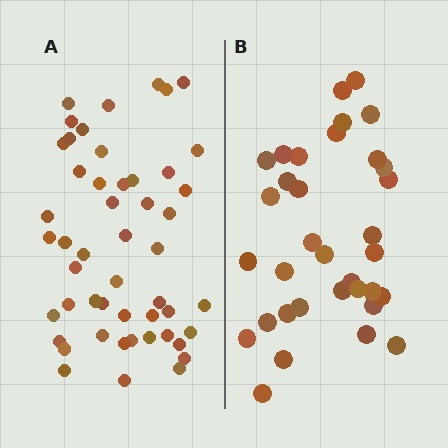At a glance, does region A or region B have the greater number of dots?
Region A (the left region) has more dots.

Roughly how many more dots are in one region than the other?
Region A has approximately 15 more dots than region B.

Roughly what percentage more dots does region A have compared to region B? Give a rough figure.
About 45% more.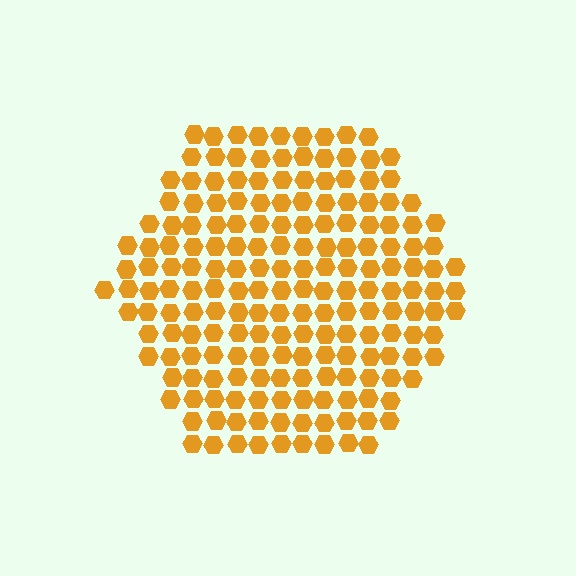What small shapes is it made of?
It is made of small hexagons.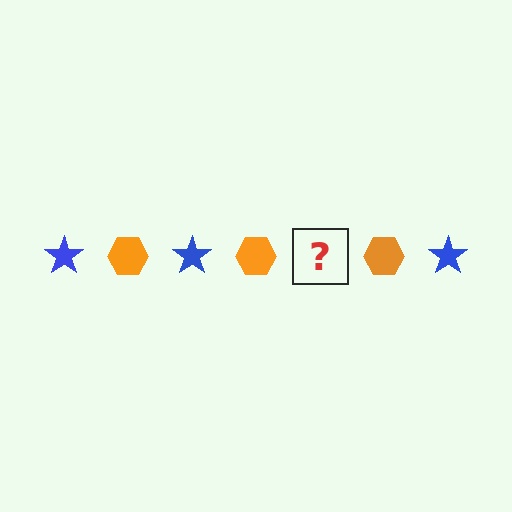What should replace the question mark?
The question mark should be replaced with a blue star.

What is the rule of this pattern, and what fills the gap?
The rule is that the pattern alternates between blue star and orange hexagon. The gap should be filled with a blue star.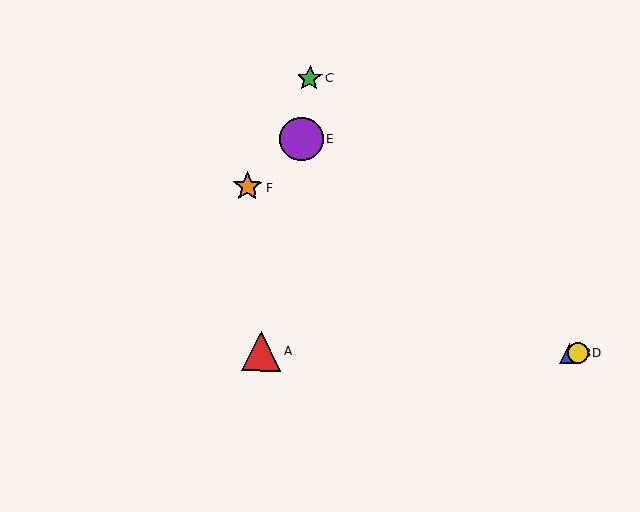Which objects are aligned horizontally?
Objects A, B, D are aligned horizontally.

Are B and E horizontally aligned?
No, B is at y≈353 and E is at y≈139.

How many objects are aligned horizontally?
3 objects (A, B, D) are aligned horizontally.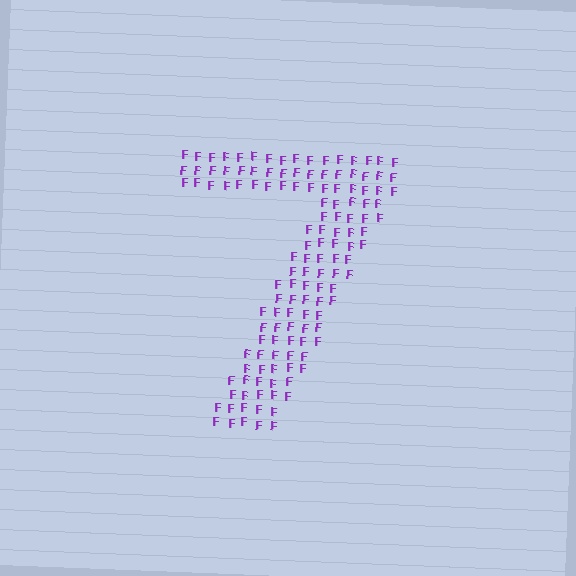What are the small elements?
The small elements are letter F's.